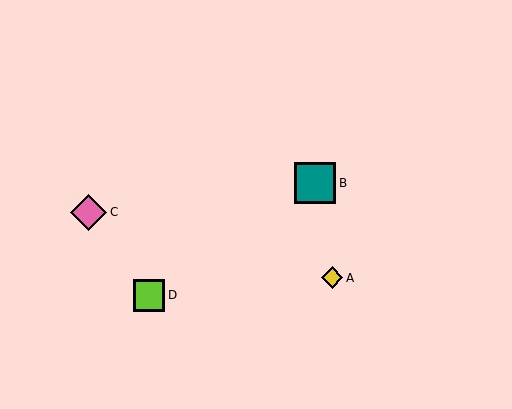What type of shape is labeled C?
Shape C is a pink diamond.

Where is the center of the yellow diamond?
The center of the yellow diamond is at (332, 278).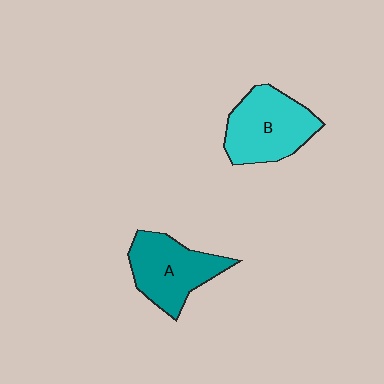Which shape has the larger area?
Shape B (cyan).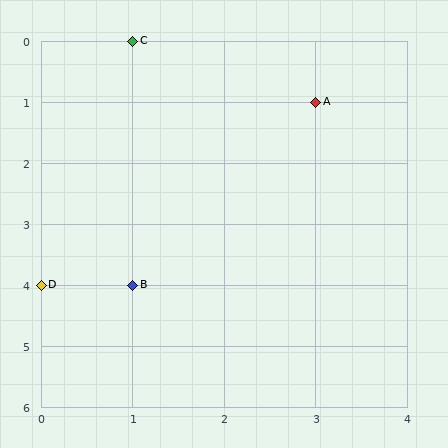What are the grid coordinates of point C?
Point C is at grid coordinates (1, 0).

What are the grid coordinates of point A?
Point A is at grid coordinates (3, 1).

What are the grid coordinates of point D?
Point D is at grid coordinates (0, 4).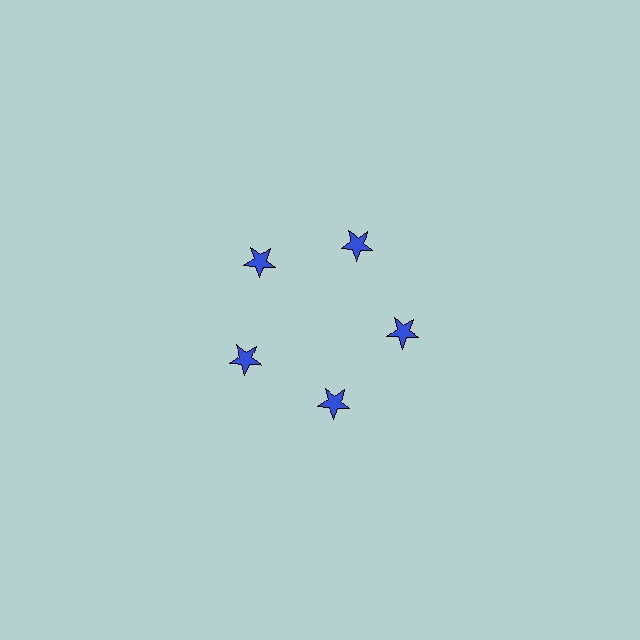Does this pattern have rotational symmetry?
Yes, this pattern has 5-fold rotational symmetry. It looks the same after rotating 72 degrees around the center.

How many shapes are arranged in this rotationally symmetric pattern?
There are 5 shapes, arranged in 5 groups of 1.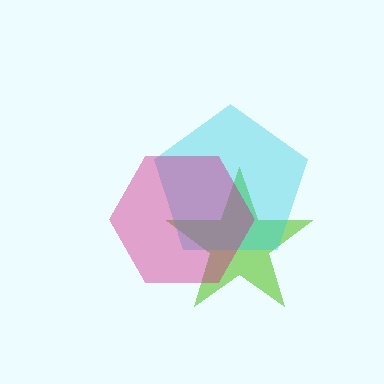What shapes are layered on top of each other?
The layered shapes are: a lime star, a cyan pentagon, a magenta hexagon.